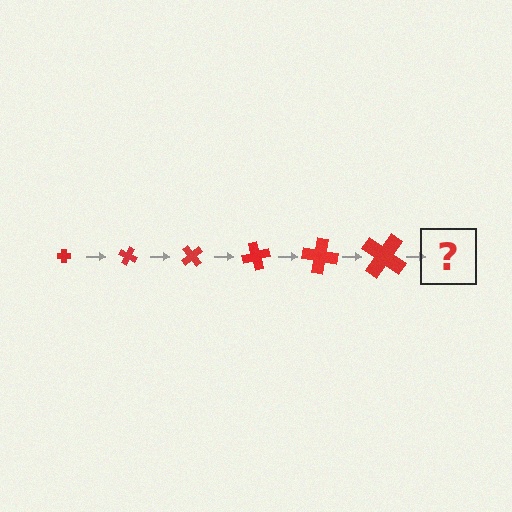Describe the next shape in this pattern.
It should be a cross, larger than the previous one and rotated 150 degrees from the start.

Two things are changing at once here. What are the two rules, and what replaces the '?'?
The two rules are that the cross grows larger each step and it rotates 25 degrees each step. The '?' should be a cross, larger than the previous one and rotated 150 degrees from the start.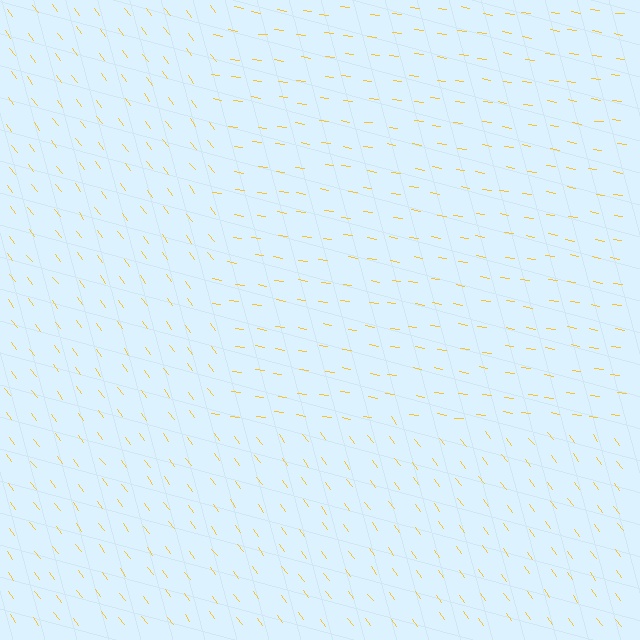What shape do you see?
I see a rectangle.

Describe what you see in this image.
The image is filled with small yellow line segments. A rectangle region in the image has lines oriented differently from the surrounding lines, creating a visible texture boundary.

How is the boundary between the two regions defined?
The boundary is defined purely by a change in line orientation (approximately 45 degrees difference). All lines are the same color and thickness.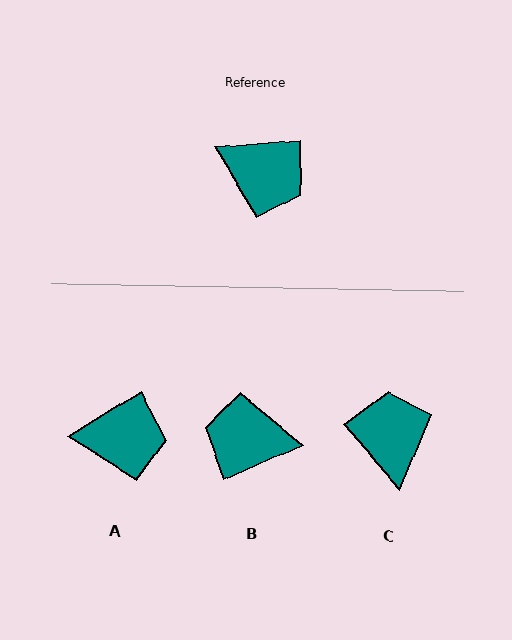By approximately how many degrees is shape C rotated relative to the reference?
Approximately 125 degrees counter-clockwise.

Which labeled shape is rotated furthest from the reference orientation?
B, about 162 degrees away.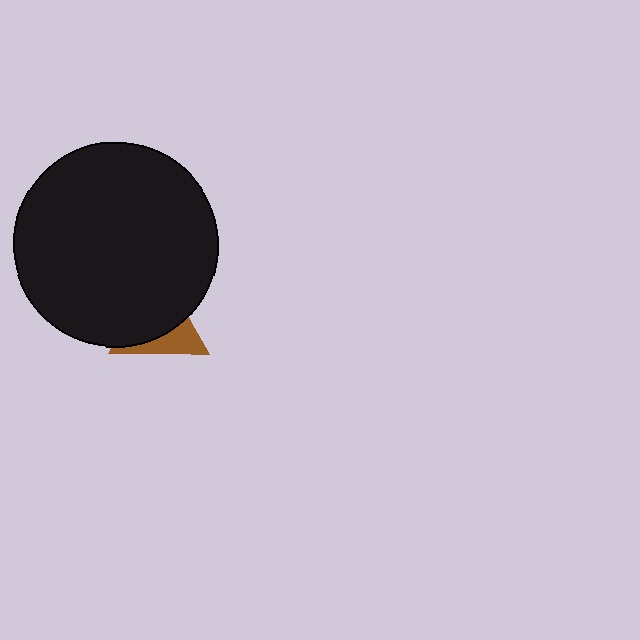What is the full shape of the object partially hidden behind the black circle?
The partially hidden object is a brown triangle.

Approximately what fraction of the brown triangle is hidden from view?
Roughly 65% of the brown triangle is hidden behind the black circle.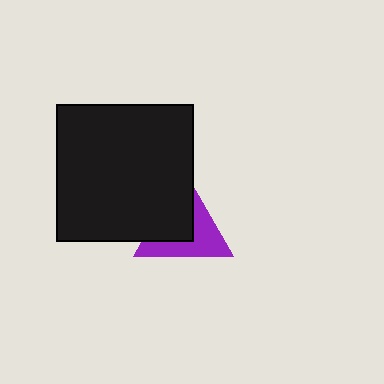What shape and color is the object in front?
The object in front is a black square.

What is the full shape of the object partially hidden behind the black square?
The partially hidden object is a purple triangle.